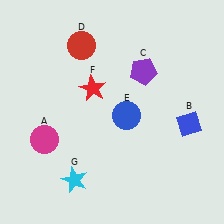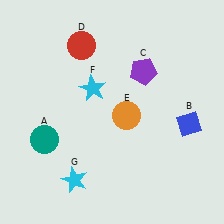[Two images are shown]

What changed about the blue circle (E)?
In Image 1, E is blue. In Image 2, it changed to orange.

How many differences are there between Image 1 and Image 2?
There are 3 differences between the two images.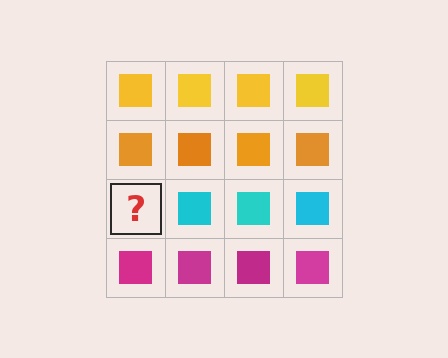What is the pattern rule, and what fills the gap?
The rule is that each row has a consistent color. The gap should be filled with a cyan square.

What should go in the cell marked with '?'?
The missing cell should contain a cyan square.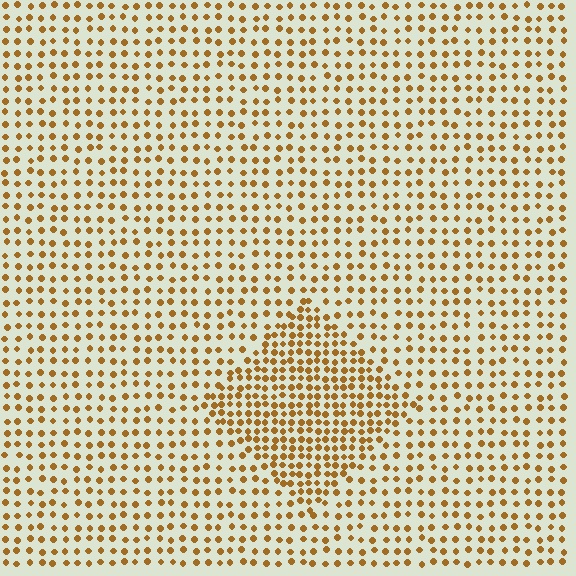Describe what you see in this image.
The image contains small brown elements arranged at two different densities. A diamond-shaped region is visible where the elements are more densely packed than the surrounding area.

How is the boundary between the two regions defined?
The boundary is defined by a change in element density (approximately 1.9x ratio). All elements are the same color, size, and shape.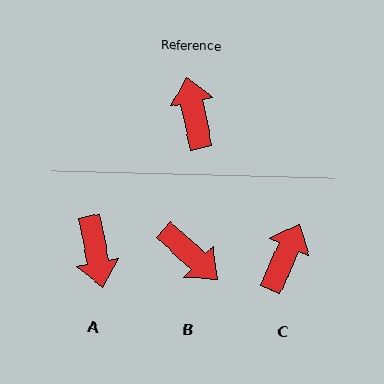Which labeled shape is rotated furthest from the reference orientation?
A, about 179 degrees away.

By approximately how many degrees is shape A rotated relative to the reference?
Approximately 179 degrees counter-clockwise.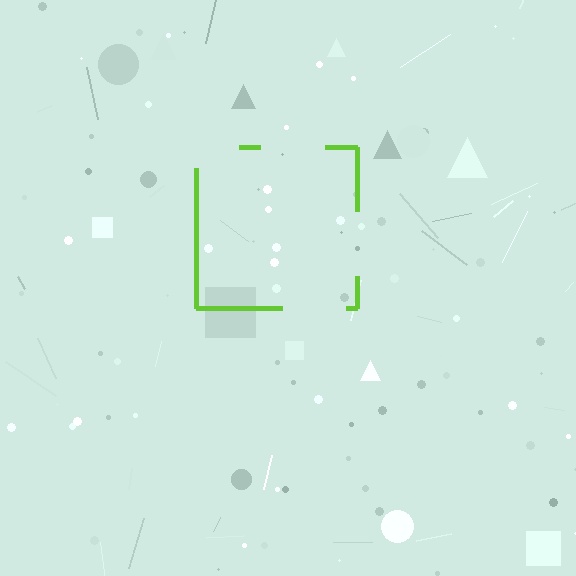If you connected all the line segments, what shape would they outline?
They would outline a square.